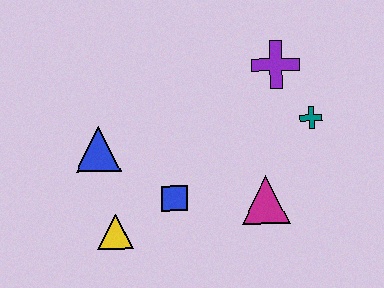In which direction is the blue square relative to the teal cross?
The blue square is to the left of the teal cross.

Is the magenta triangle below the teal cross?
Yes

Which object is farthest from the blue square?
The purple cross is farthest from the blue square.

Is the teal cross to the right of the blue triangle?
Yes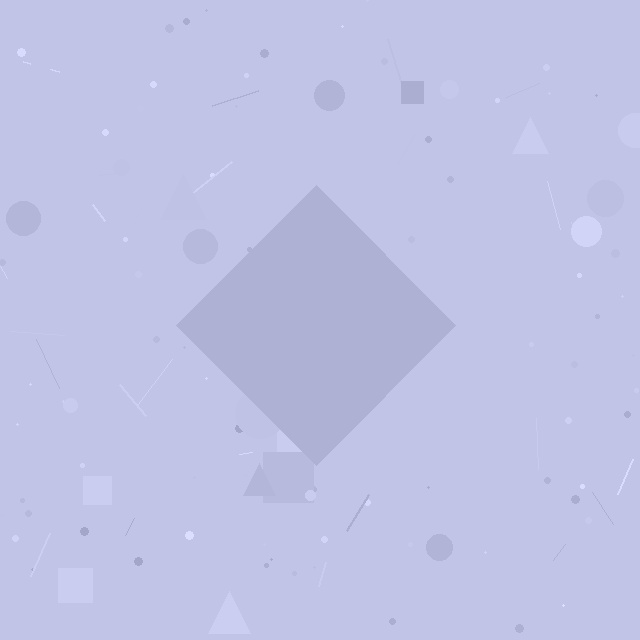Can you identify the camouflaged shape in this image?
The camouflaged shape is a diamond.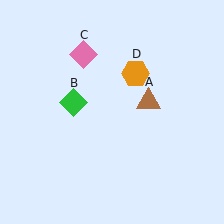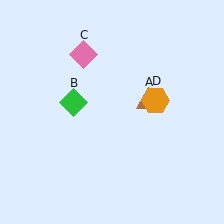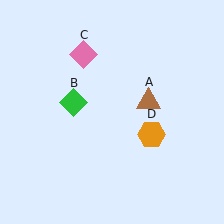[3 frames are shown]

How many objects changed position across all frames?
1 object changed position: orange hexagon (object D).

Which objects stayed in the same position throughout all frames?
Brown triangle (object A) and green diamond (object B) and pink diamond (object C) remained stationary.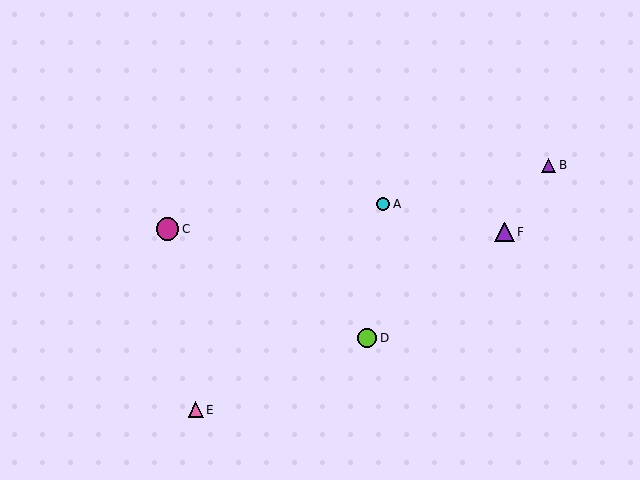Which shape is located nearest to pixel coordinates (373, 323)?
The lime circle (labeled D) at (367, 338) is nearest to that location.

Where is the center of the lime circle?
The center of the lime circle is at (367, 338).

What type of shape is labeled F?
Shape F is a purple triangle.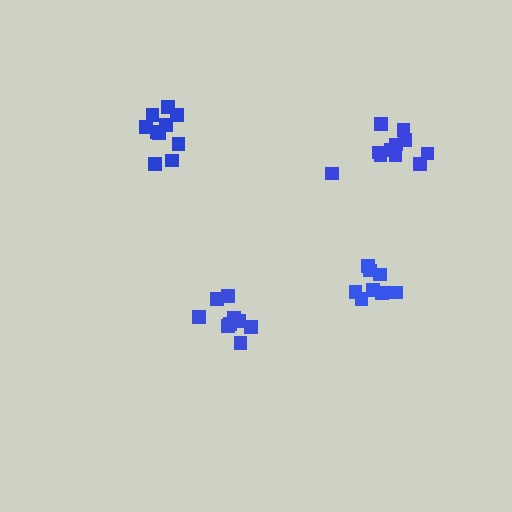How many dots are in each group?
Group 1: 10 dots, Group 2: 9 dots, Group 3: 12 dots, Group 4: 8 dots (39 total).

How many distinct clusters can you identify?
There are 4 distinct clusters.